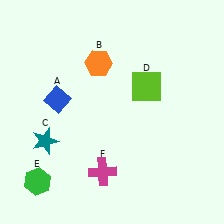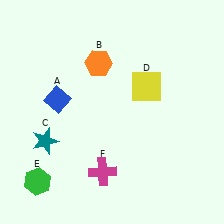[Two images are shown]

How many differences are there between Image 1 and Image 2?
There is 1 difference between the two images.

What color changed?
The square (D) changed from lime in Image 1 to yellow in Image 2.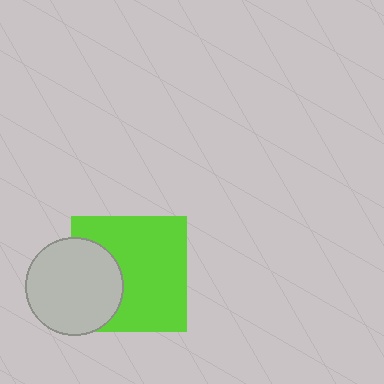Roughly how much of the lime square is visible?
Most of it is visible (roughly 70%).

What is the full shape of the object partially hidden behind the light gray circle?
The partially hidden object is a lime square.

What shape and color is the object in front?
The object in front is a light gray circle.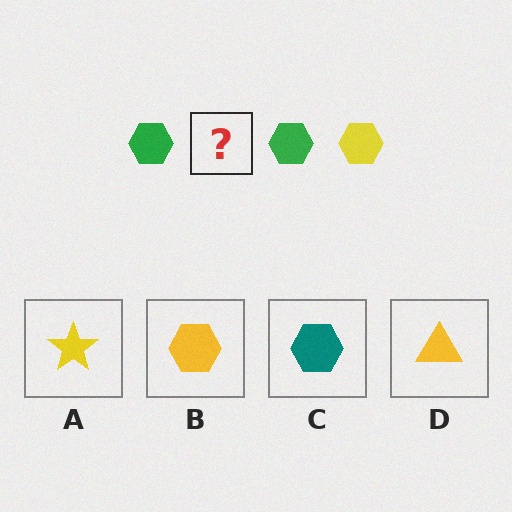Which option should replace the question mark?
Option B.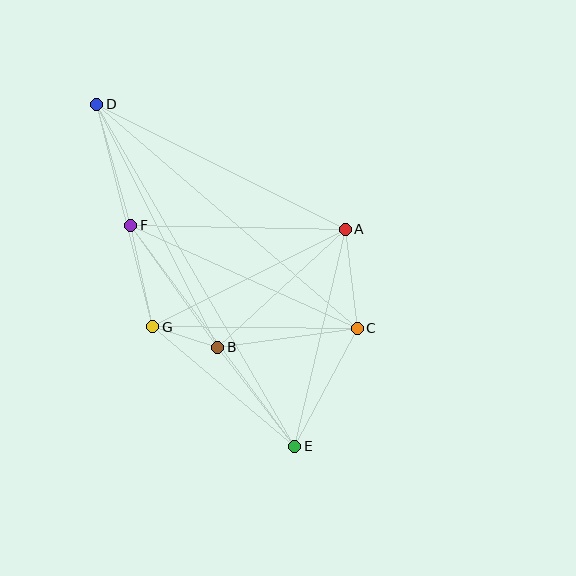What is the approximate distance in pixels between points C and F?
The distance between C and F is approximately 249 pixels.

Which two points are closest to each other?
Points B and G are closest to each other.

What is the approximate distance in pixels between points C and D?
The distance between C and D is approximately 343 pixels.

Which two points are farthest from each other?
Points D and E are farthest from each other.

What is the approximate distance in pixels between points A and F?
The distance between A and F is approximately 215 pixels.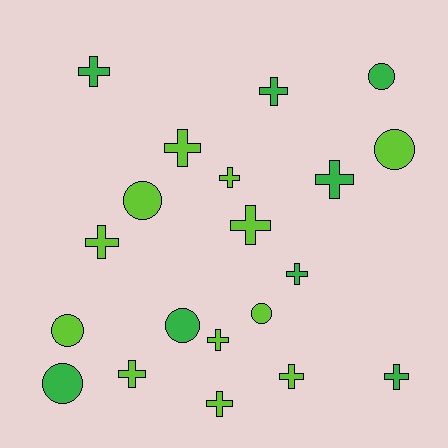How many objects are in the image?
There are 20 objects.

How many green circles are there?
There are 3 green circles.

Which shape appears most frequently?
Cross, with 13 objects.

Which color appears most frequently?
Lime, with 12 objects.